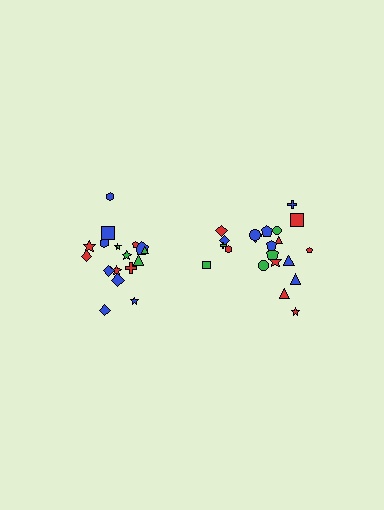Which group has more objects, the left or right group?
The right group.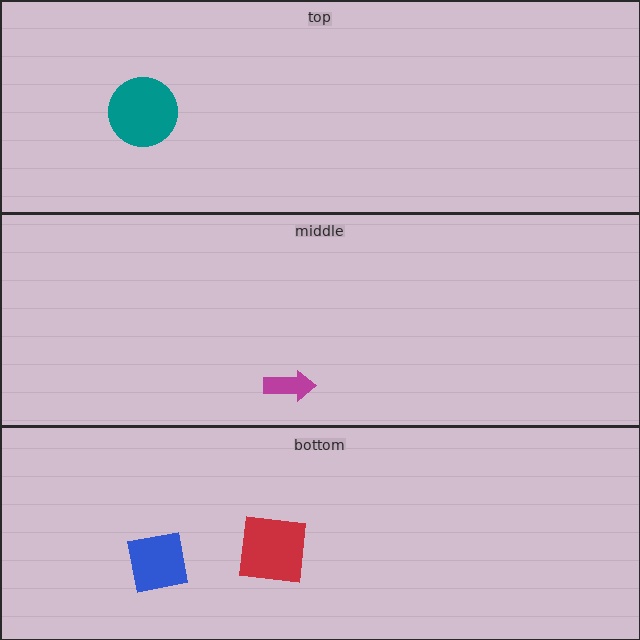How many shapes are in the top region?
1.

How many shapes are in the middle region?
1.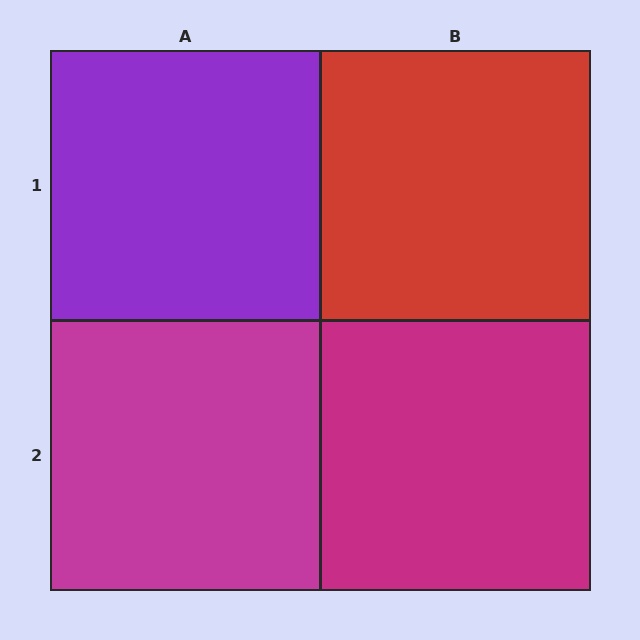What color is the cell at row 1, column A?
Purple.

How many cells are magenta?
2 cells are magenta.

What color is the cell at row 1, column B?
Red.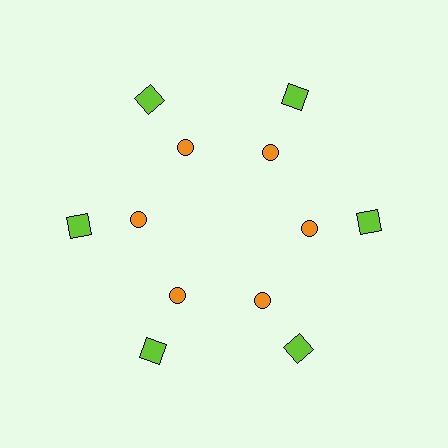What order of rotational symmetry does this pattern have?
This pattern has 6-fold rotational symmetry.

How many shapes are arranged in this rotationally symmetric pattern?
There are 12 shapes, arranged in 6 groups of 2.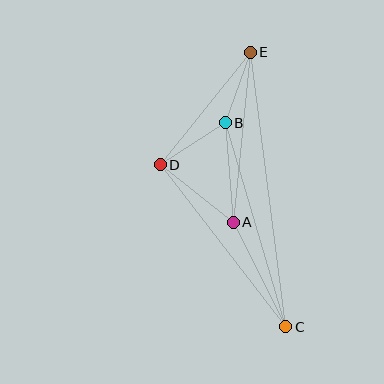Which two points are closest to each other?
Points B and E are closest to each other.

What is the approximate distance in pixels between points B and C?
The distance between B and C is approximately 213 pixels.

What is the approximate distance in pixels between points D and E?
The distance between D and E is approximately 144 pixels.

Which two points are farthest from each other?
Points C and E are farthest from each other.